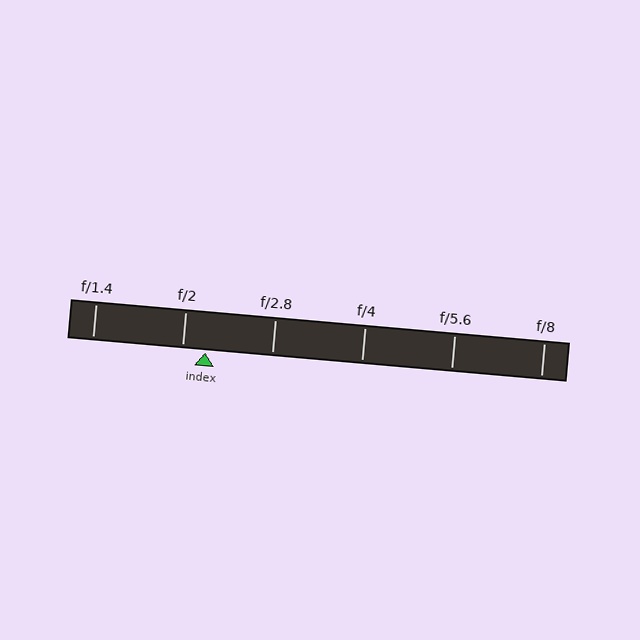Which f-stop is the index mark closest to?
The index mark is closest to f/2.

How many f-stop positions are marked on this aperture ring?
There are 6 f-stop positions marked.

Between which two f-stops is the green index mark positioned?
The index mark is between f/2 and f/2.8.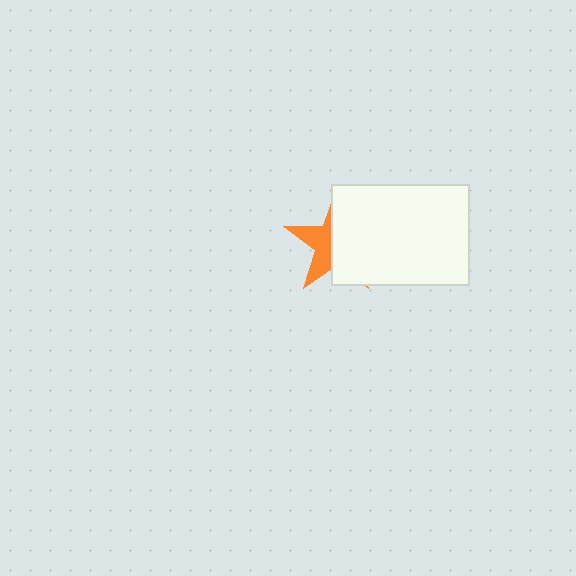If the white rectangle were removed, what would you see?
You would see the complete orange star.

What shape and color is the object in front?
The object in front is a white rectangle.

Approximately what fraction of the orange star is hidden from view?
Roughly 59% of the orange star is hidden behind the white rectangle.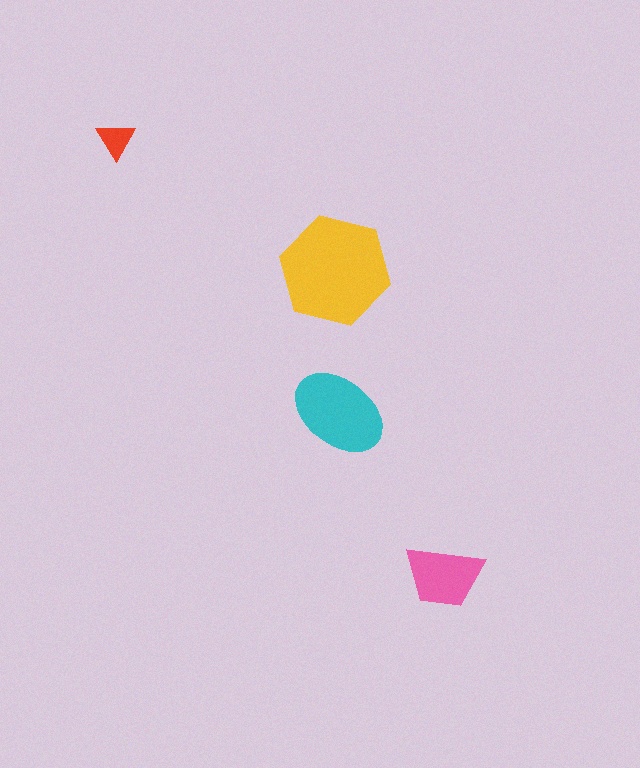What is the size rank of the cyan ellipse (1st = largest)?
2nd.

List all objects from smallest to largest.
The red triangle, the pink trapezoid, the cyan ellipse, the yellow hexagon.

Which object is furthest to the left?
The red triangle is leftmost.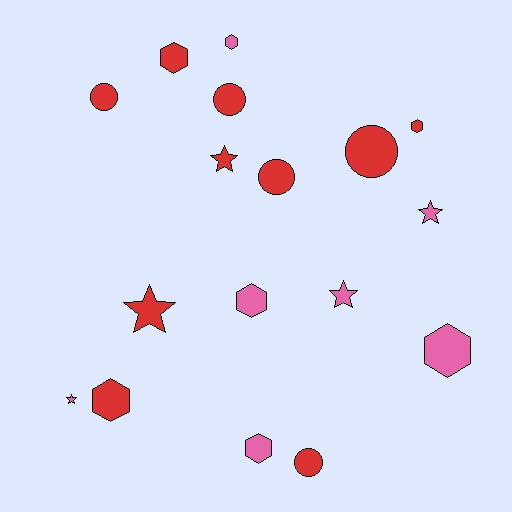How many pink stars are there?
There are 3 pink stars.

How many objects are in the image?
There are 17 objects.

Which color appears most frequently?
Red, with 10 objects.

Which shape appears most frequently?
Hexagon, with 7 objects.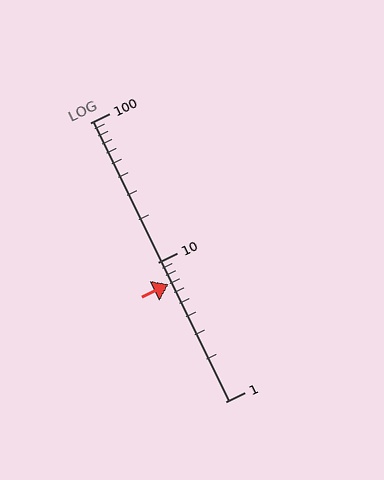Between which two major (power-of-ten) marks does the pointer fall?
The pointer is between 1 and 10.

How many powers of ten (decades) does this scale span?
The scale spans 2 decades, from 1 to 100.